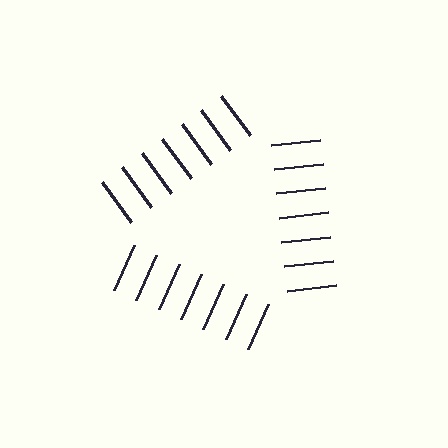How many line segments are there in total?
21 — 7 along each of the 3 edges.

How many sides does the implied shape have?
3 sides — the line-ends trace a triangle.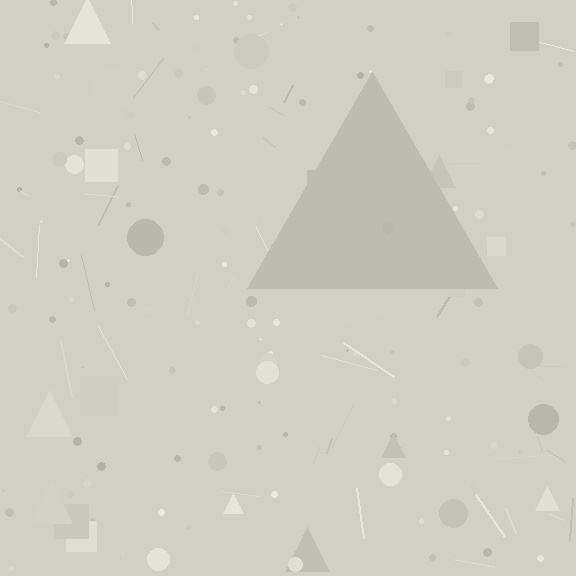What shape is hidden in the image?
A triangle is hidden in the image.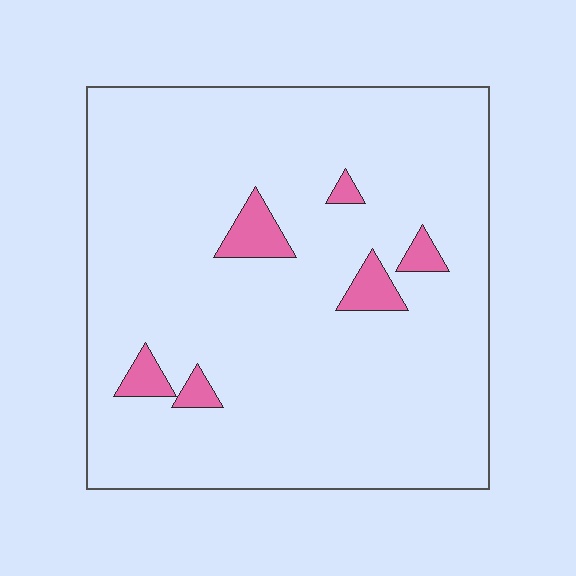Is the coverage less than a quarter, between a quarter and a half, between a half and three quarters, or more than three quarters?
Less than a quarter.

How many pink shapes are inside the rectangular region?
6.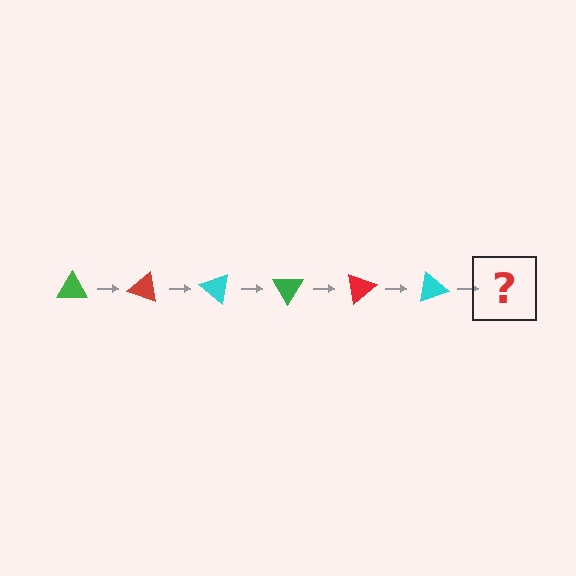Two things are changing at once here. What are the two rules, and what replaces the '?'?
The two rules are that it rotates 20 degrees each step and the color cycles through green, red, and cyan. The '?' should be a green triangle, rotated 120 degrees from the start.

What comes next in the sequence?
The next element should be a green triangle, rotated 120 degrees from the start.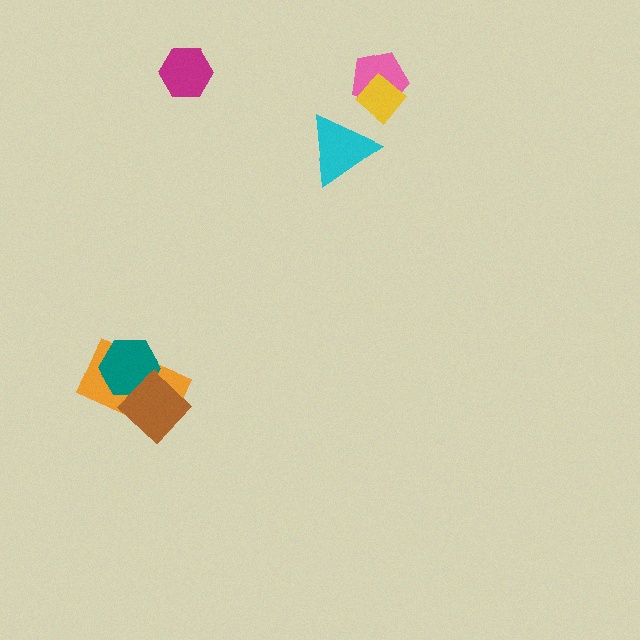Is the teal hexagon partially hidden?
Yes, it is partially covered by another shape.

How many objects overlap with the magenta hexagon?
0 objects overlap with the magenta hexagon.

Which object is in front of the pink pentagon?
The yellow diamond is in front of the pink pentagon.